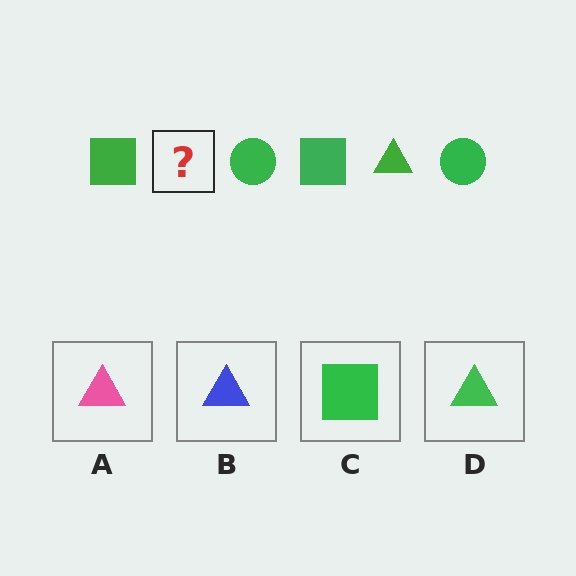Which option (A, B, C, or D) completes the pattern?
D.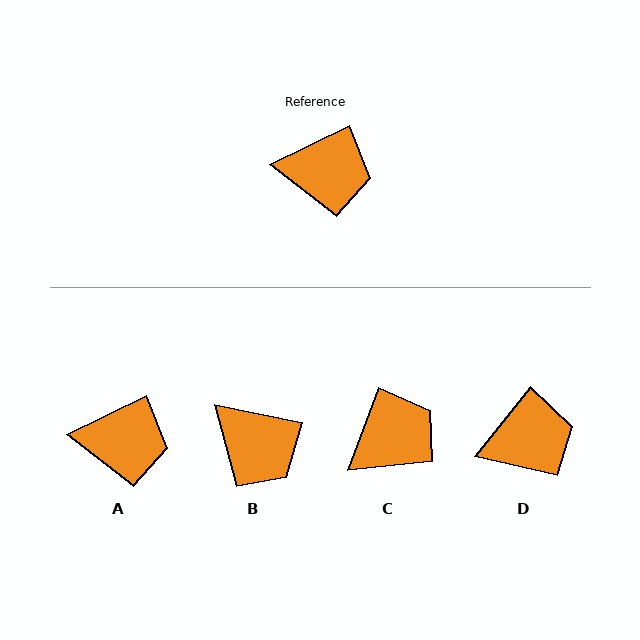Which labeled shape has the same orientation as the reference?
A.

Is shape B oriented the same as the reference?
No, it is off by about 38 degrees.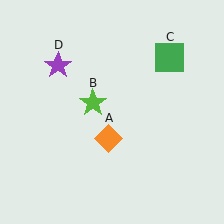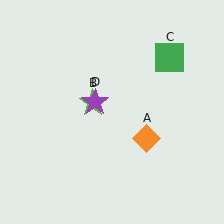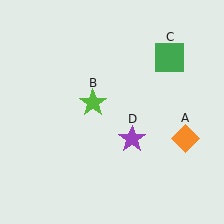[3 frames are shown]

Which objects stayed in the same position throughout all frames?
Lime star (object B) and green square (object C) remained stationary.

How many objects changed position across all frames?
2 objects changed position: orange diamond (object A), purple star (object D).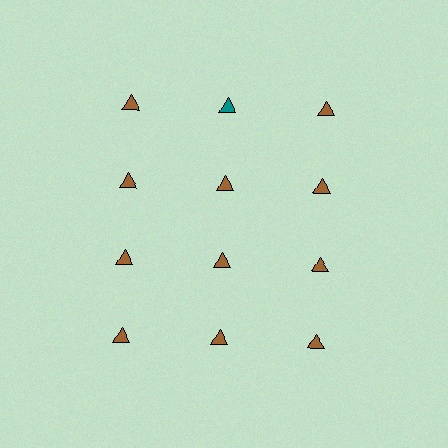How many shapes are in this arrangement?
There are 12 shapes arranged in a grid pattern.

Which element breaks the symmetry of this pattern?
The teal triangle in the top row, second from left column breaks the symmetry. All other shapes are brown triangles.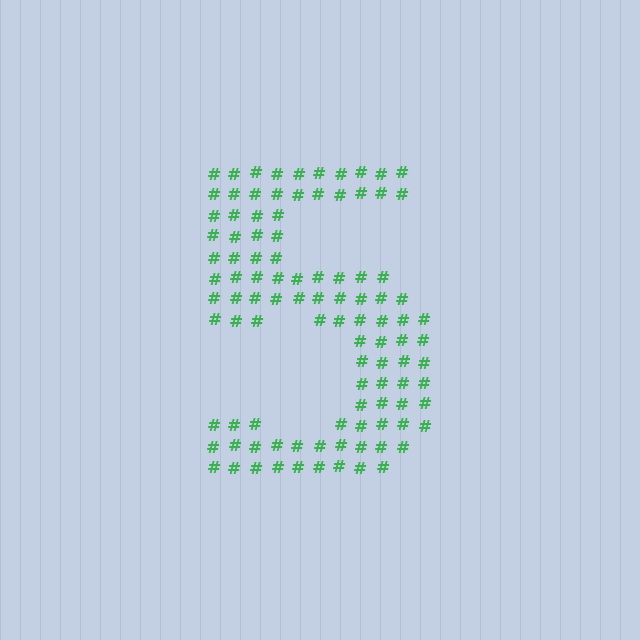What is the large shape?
The large shape is the digit 5.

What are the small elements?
The small elements are hash symbols.